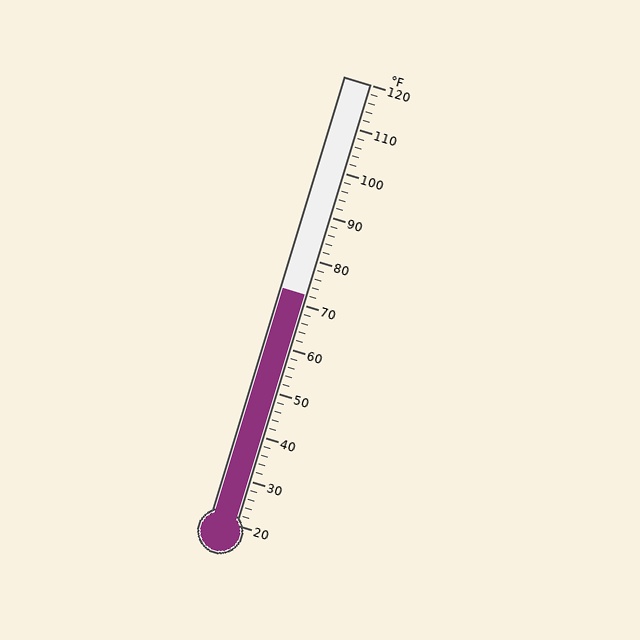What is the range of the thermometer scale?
The thermometer scale ranges from 20°F to 120°F.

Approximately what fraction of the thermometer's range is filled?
The thermometer is filled to approximately 50% of its range.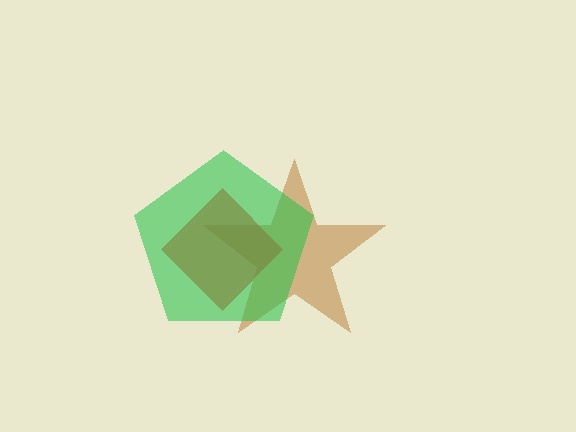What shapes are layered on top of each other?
The layered shapes are: a brown star, a red diamond, a green pentagon.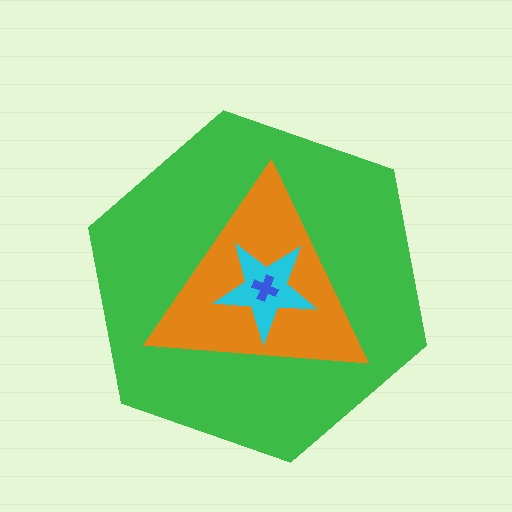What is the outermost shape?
The green hexagon.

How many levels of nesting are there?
4.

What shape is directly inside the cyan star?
The blue cross.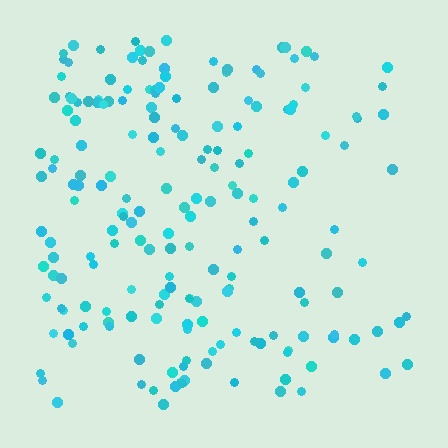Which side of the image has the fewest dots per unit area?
The right.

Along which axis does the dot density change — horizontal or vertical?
Horizontal.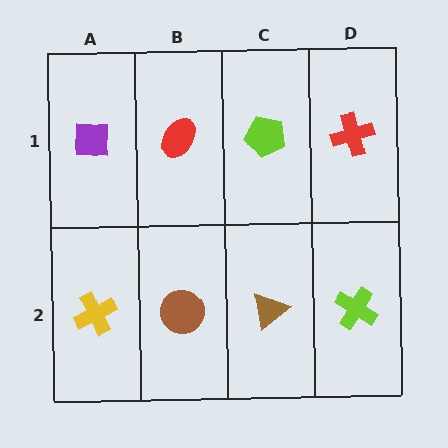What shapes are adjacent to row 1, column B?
A brown circle (row 2, column B), a purple square (row 1, column A), a lime pentagon (row 1, column C).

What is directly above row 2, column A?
A purple square.